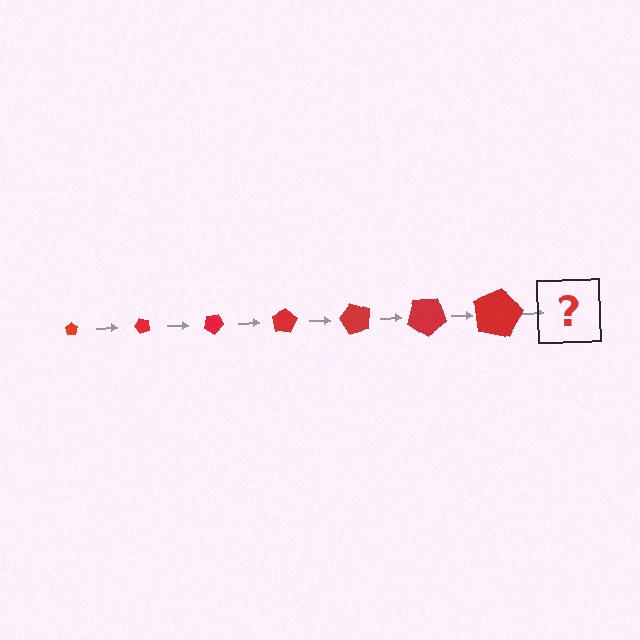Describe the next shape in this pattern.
It should be a pentagon, larger than the previous one and rotated 350 degrees from the start.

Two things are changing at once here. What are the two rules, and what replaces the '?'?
The two rules are that the pentagon grows larger each step and it rotates 50 degrees each step. The '?' should be a pentagon, larger than the previous one and rotated 350 degrees from the start.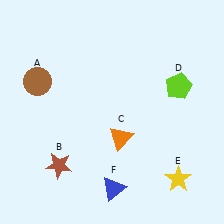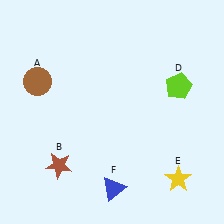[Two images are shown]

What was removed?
The orange triangle (C) was removed in Image 2.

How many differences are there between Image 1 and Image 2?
There is 1 difference between the two images.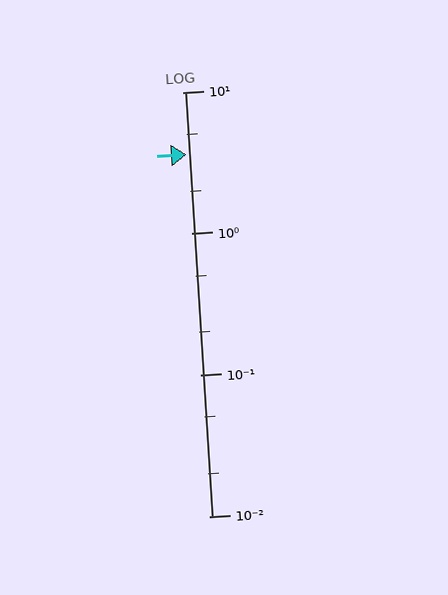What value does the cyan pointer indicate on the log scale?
The pointer indicates approximately 3.6.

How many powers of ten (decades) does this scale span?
The scale spans 3 decades, from 0.01 to 10.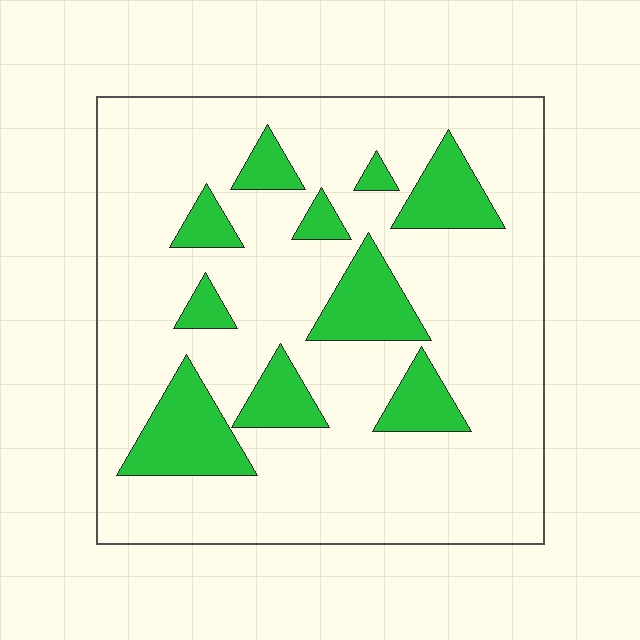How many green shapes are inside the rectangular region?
10.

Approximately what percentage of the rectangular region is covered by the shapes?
Approximately 20%.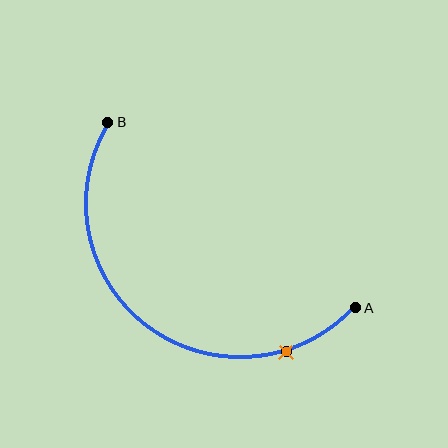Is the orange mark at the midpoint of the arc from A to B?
No. The orange mark lies on the arc but is closer to endpoint A. The arc midpoint would be at the point on the curve equidistant along the arc from both A and B.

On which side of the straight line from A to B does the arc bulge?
The arc bulges below and to the left of the straight line connecting A and B.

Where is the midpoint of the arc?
The arc midpoint is the point on the curve farthest from the straight line joining A and B. It sits below and to the left of that line.